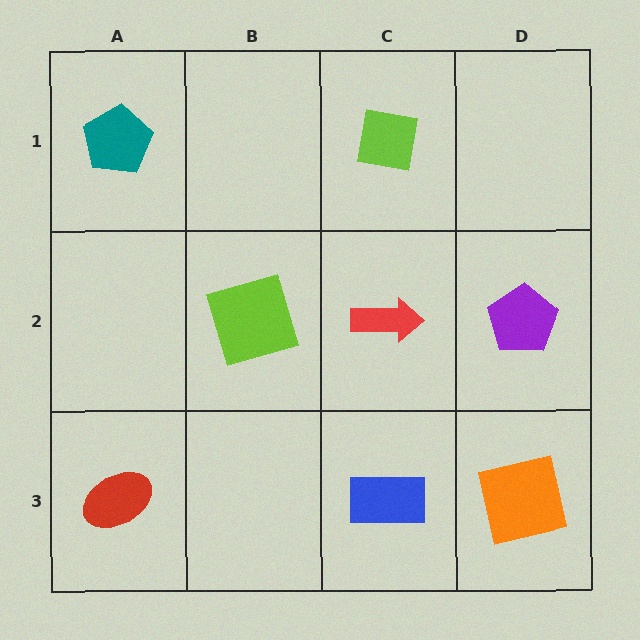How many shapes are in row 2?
3 shapes.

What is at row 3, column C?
A blue rectangle.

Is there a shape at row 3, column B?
No, that cell is empty.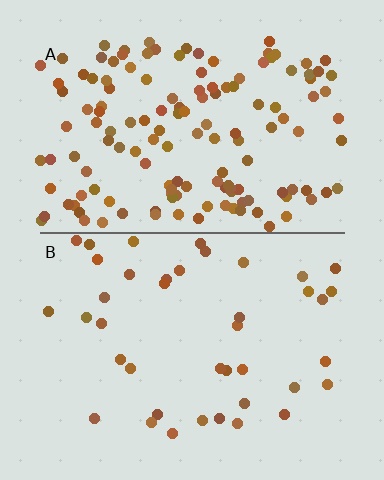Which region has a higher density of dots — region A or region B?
A (the top).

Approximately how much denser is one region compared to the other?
Approximately 3.5× — region A over region B.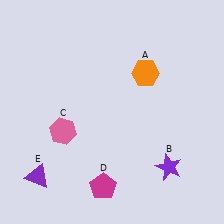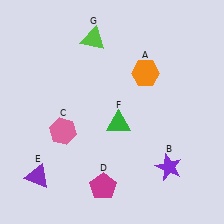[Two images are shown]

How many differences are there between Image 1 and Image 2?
There are 2 differences between the two images.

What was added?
A green triangle (F), a lime triangle (G) were added in Image 2.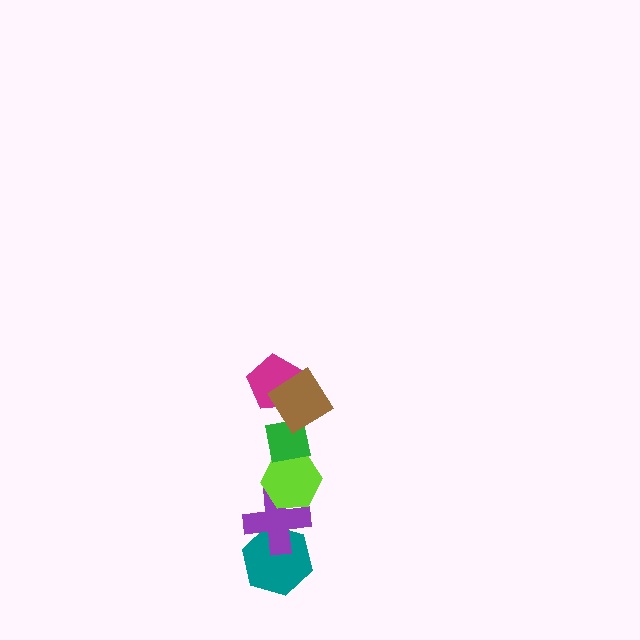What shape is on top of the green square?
The magenta pentagon is on top of the green square.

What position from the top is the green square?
The green square is 3rd from the top.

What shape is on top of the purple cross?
The lime hexagon is on top of the purple cross.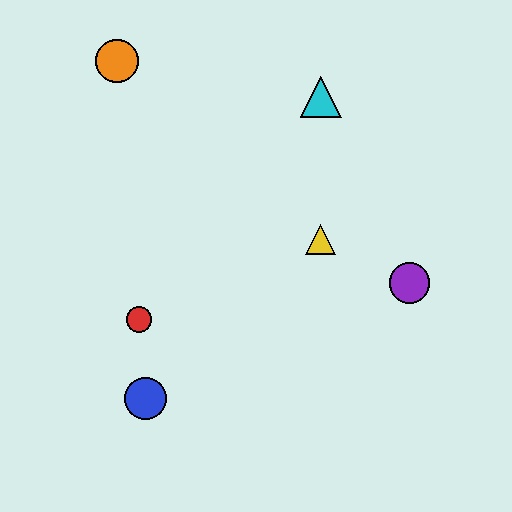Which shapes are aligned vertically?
The green triangle, the yellow triangle, the cyan triangle are aligned vertically.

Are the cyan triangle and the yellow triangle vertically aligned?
Yes, both are at x≈321.